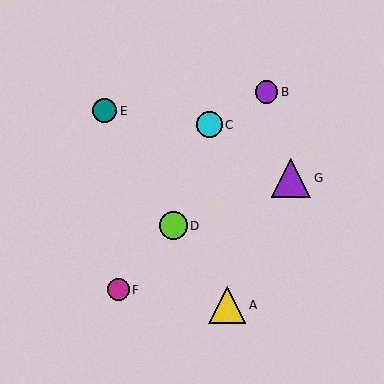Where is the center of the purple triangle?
The center of the purple triangle is at (291, 178).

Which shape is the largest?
The purple triangle (labeled G) is the largest.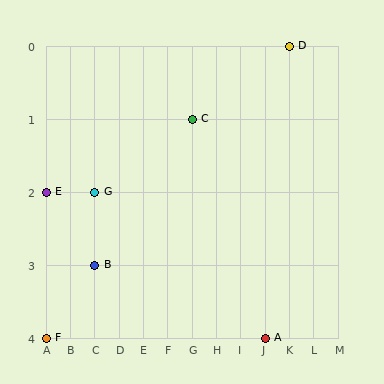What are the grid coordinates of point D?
Point D is at grid coordinates (K, 0).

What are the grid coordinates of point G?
Point G is at grid coordinates (C, 2).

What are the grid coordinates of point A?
Point A is at grid coordinates (J, 4).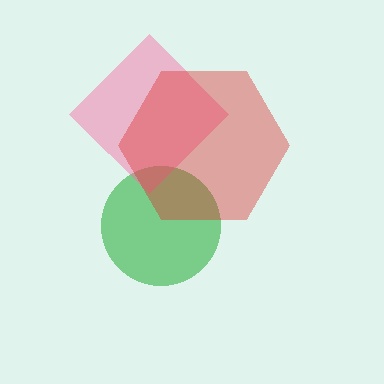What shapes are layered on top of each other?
The layered shapes are: a green circle, a pink diamond, a red hexagon.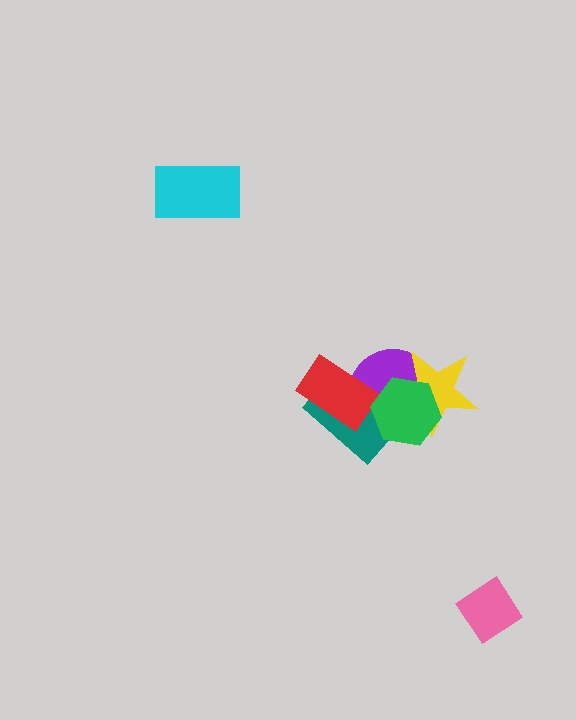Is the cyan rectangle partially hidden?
No, no other shape covers it.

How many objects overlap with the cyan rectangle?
0 objects overlap with the cyan rectangle.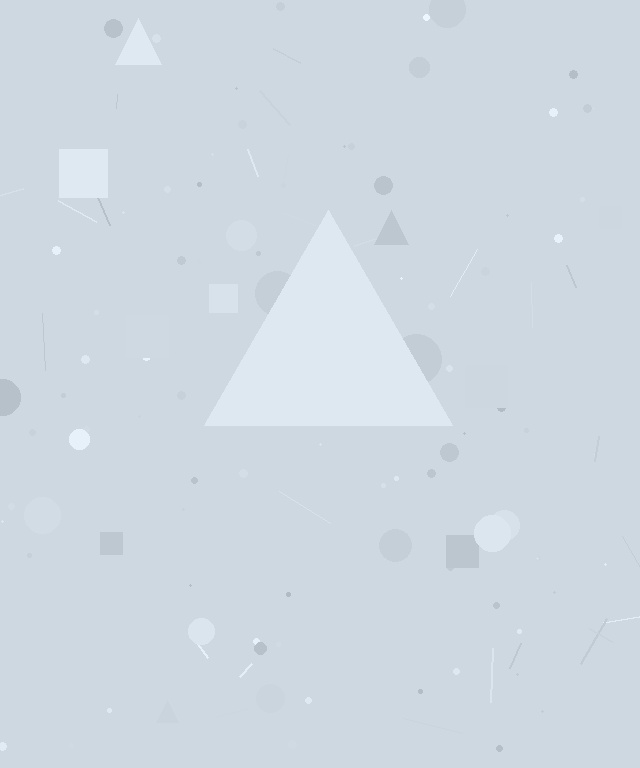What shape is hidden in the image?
A triangle is hidden in the image.